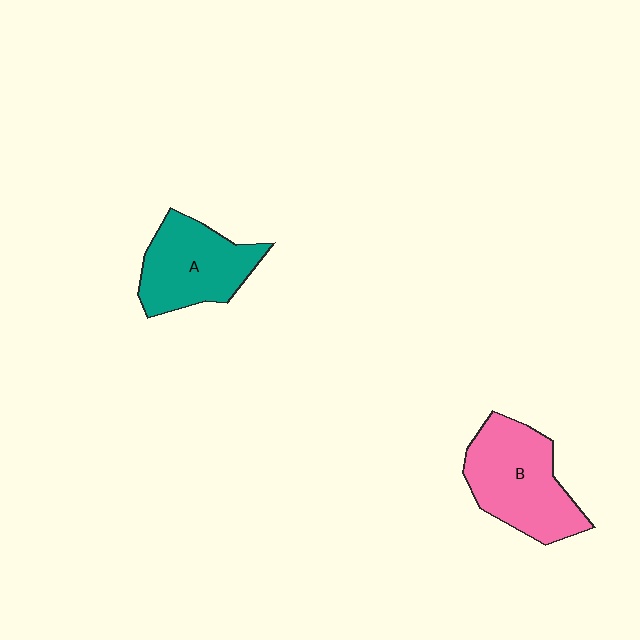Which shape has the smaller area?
Shape A (teal).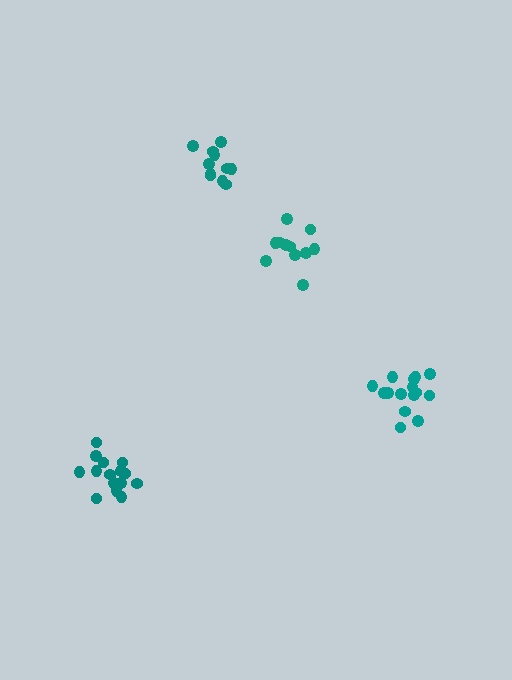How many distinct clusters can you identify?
There are 4 distinct clusters.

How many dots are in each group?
Group 1: 15 dots, Group 2: 15 dots, Group 3: 11 dots, Group 4: 11 dots (52 total).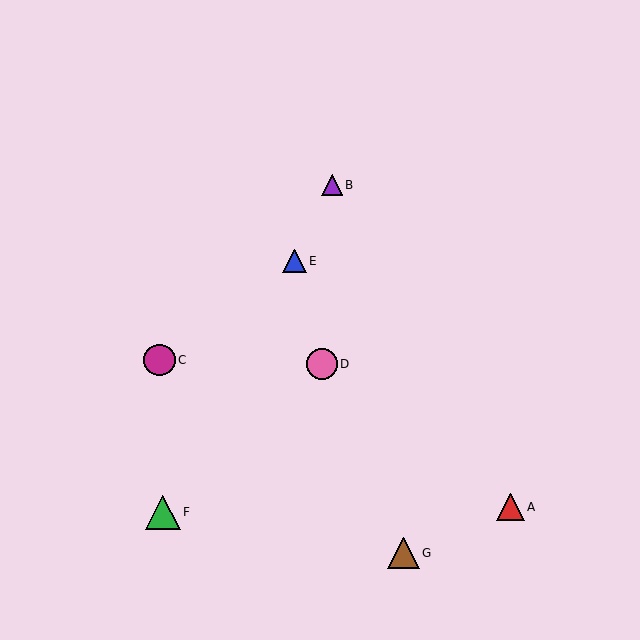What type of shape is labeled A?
Shape A is a red triangle.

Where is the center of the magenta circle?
The center of the magenta circle is at (160, 360).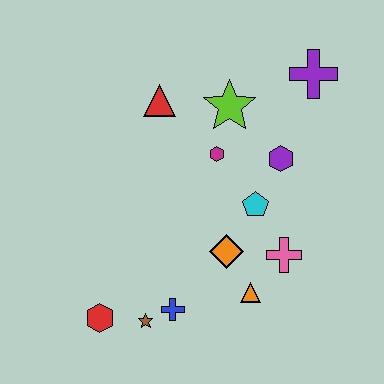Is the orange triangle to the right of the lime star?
Yes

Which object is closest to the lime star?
The magenta hexagon is closest to the lime star.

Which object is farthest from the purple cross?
The red hexagon is farthest from the purple cross.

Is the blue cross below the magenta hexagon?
Yes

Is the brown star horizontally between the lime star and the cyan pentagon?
No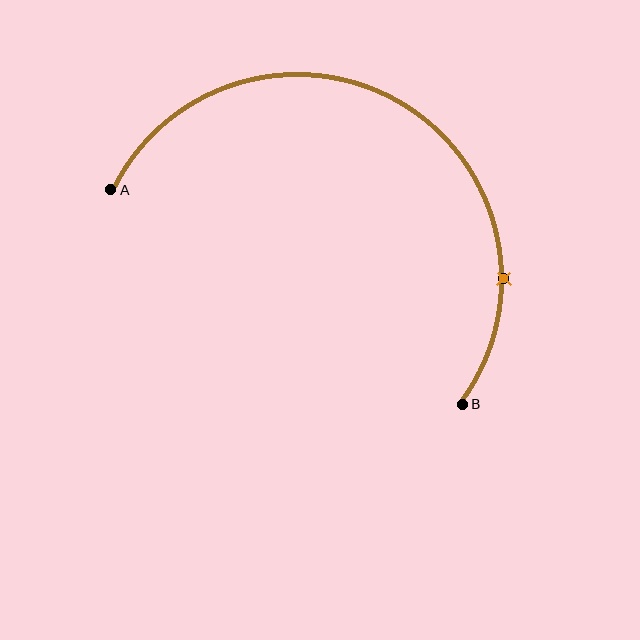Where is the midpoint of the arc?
The arc midpoint is the point on the curve farthest from the straight line joining A and B. It sits above that line.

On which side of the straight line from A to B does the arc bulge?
The arc bulges above the straight line connecting A and B.